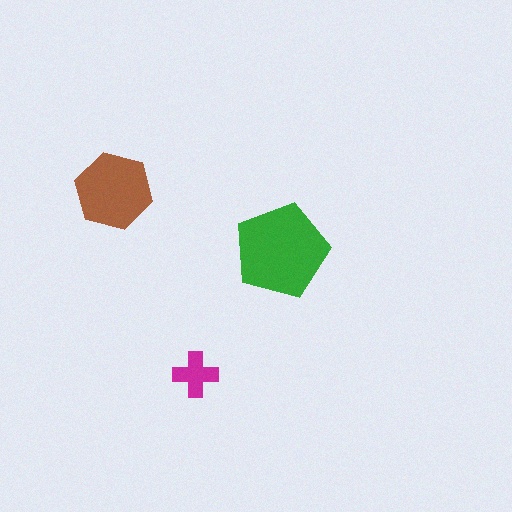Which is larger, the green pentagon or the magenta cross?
The green pentagon.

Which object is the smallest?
The magenta cross.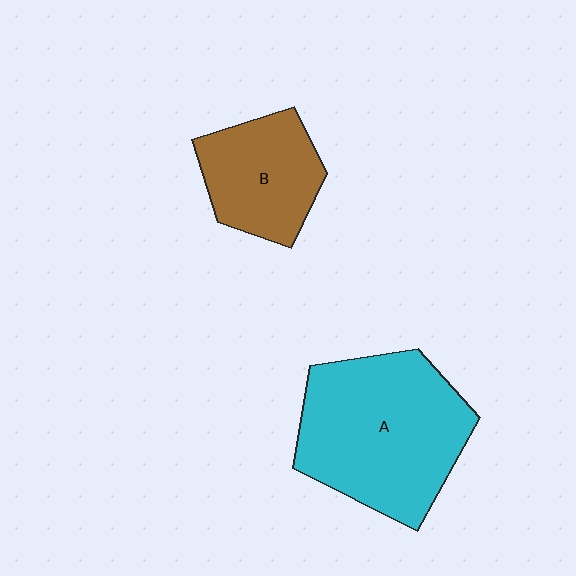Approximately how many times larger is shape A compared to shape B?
Approximately 1.8 times.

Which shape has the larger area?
Shape A (cyan).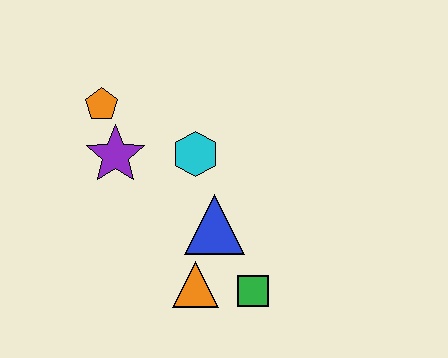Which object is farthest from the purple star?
The green square is farthest from the purple star.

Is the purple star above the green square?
Yes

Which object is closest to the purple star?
The orange pentagon is closest to the purple star.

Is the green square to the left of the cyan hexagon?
No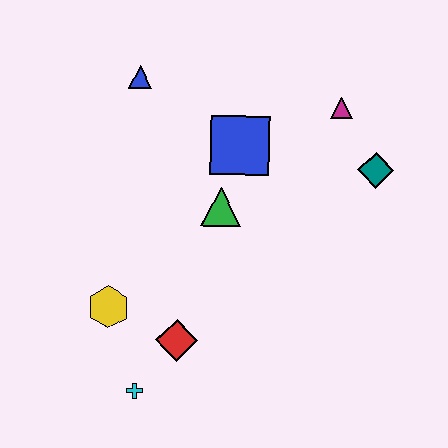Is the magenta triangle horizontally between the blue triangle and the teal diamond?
Yes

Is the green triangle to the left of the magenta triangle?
Yes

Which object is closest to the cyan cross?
The red diamond is closest to the cyan cross.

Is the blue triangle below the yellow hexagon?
No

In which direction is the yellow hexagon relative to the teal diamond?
The yellow hexagon is to the left of the teal diamond.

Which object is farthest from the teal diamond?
The cyan cross is farthest from the teal diamond.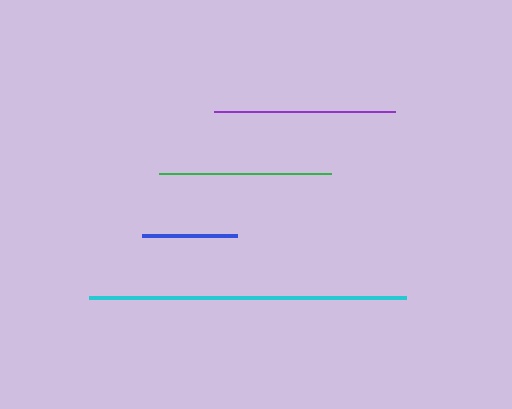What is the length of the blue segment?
The blue segment is approximately 96 pixels long.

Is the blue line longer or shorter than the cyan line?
The cyan line is longer than the blue line.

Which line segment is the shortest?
The blue line is the shortest at approximately 96 pixels.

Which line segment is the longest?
The cyan line is the longest at approximately 317 pixels.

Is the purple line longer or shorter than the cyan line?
The cyan line is longer than the purple line.